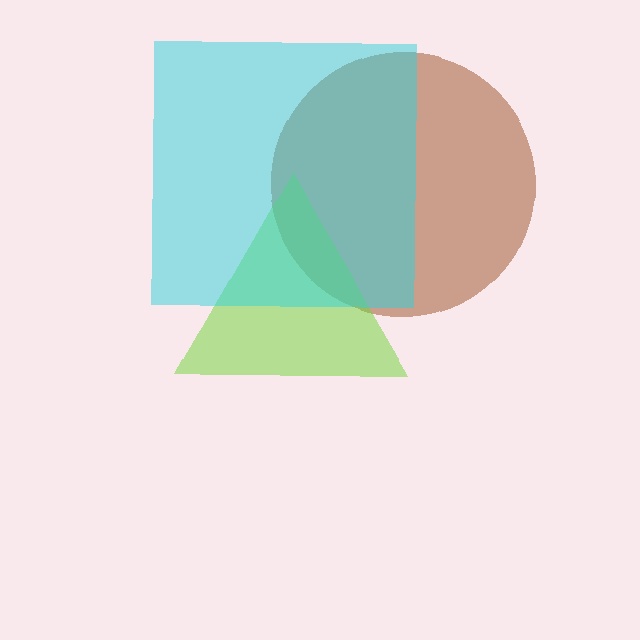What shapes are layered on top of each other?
The layered shapes are: a brown circle, a lime triangle, a cyan square.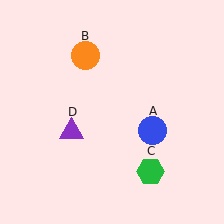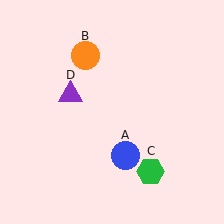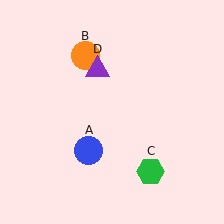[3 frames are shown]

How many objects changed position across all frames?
2 objects changed position: blue circle (object A), purple triangle (object D).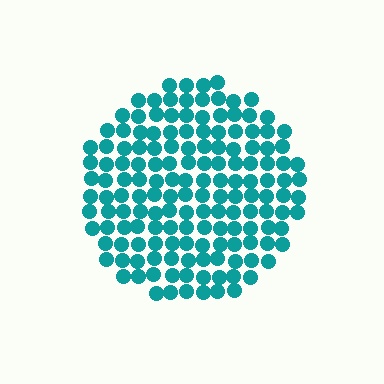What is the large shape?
The large shape is a circle.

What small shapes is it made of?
It is made of small circles.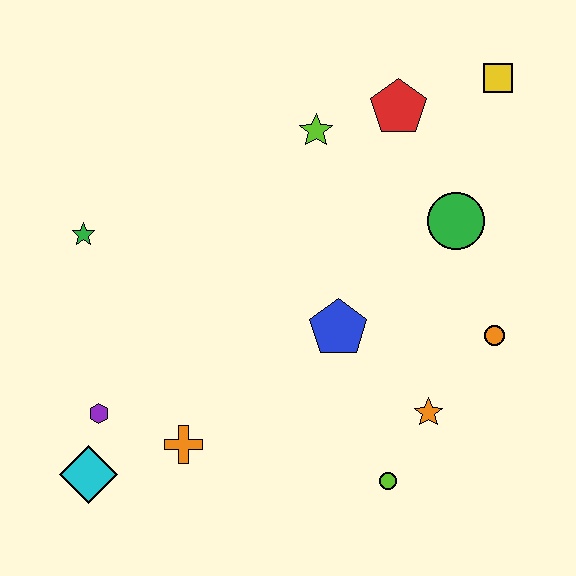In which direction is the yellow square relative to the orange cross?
The yellow square is above the orange cross.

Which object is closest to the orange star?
The lime circle is closest to the orange star.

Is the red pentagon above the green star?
Yes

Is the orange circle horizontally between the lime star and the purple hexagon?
No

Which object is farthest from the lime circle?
The yellow square is farthest from the lime circle.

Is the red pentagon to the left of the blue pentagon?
No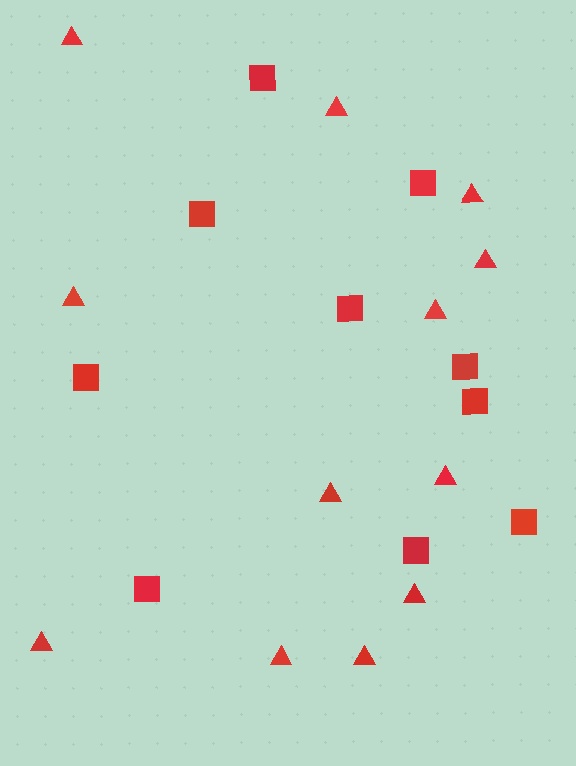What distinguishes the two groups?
There are 2 groups: one group of squares (10) and one group of triangles (12).